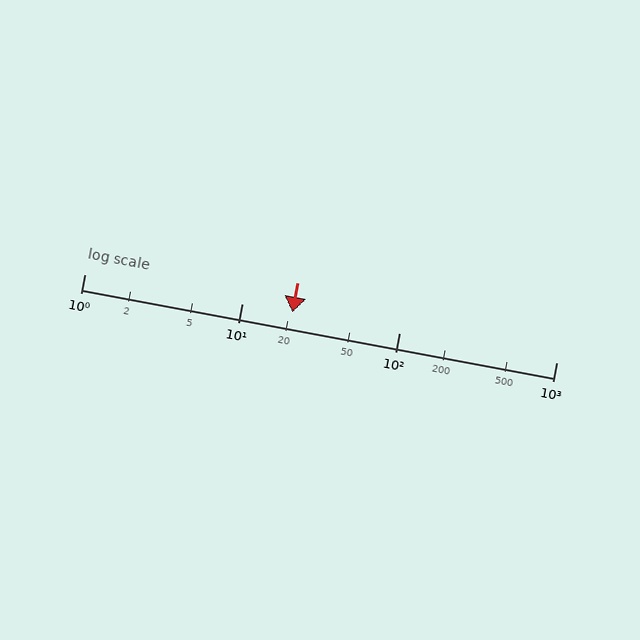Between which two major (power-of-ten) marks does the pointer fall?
The pointer is between 10 and 100.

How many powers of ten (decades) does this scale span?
The scale spans 3 decades, from 1 to 1000.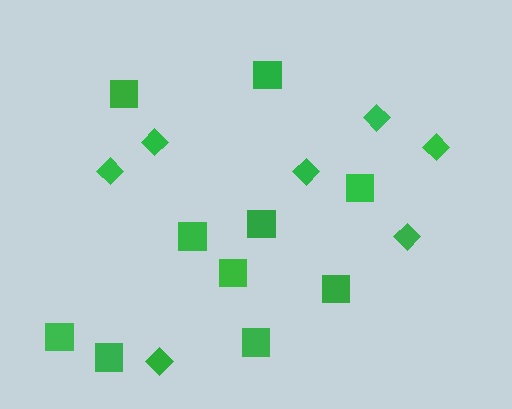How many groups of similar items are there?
There are 2 groups: one group of diamonds (7) and one group of squares (10).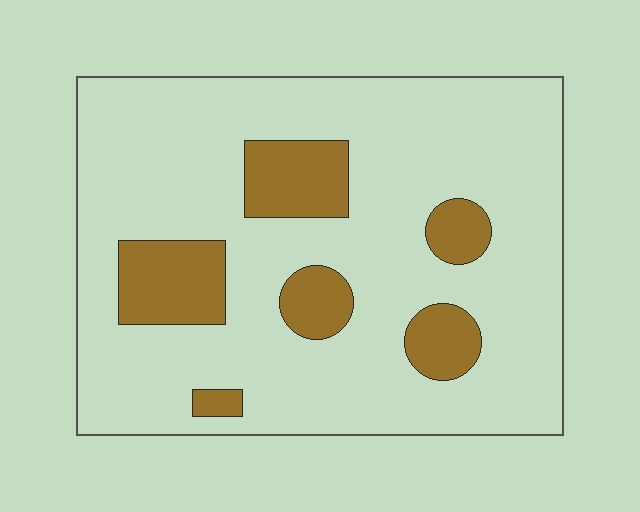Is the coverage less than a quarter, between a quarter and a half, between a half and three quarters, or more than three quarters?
Less than a quarter.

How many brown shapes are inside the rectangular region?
6.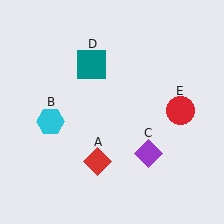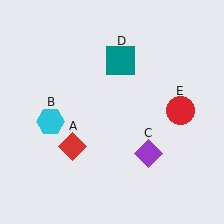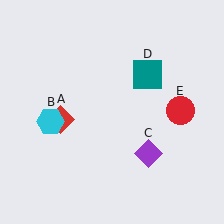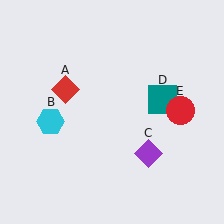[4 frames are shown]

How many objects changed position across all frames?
2 objects changed position: red diamond (object A), teal square (object D).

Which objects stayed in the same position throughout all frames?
Cyan hexagon (object B) and purple diamond (object C) and red circle (object E) remained stationary.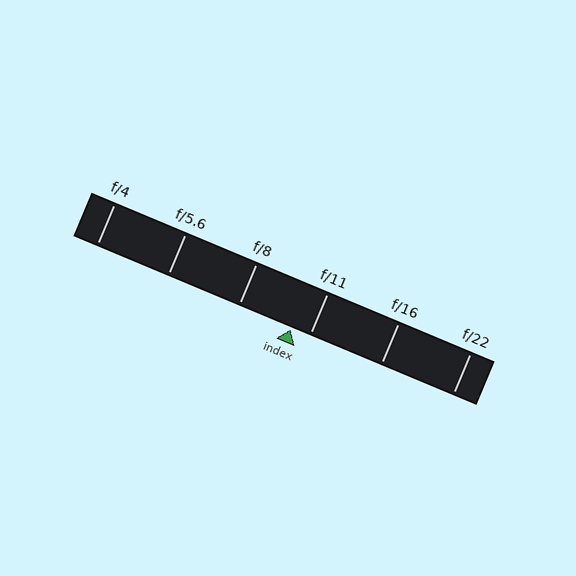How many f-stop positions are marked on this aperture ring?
There are 6 f-stop positions marked.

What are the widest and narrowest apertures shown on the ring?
The widest aperture shown is f/4 and the narrowest is f/22.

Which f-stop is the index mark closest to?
The index mark is closest to f/11.